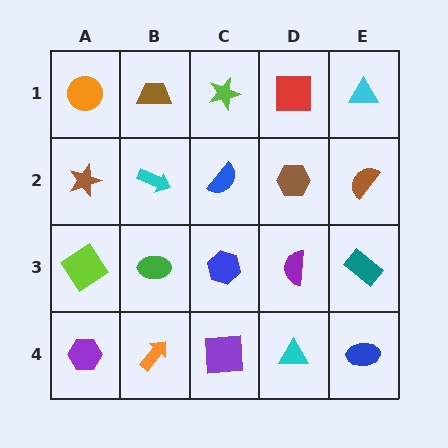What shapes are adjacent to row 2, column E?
A cyan triangle (row 1, column E), a teal rectangle (row 3, column E), a brown hexagon (row 2, column D).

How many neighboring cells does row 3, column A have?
3.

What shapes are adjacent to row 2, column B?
A brown trapezoid (row 1, column B), a green ellipse (row 3, column B), a brown star (row 2, column A), a blue semicircle (row 2, column C).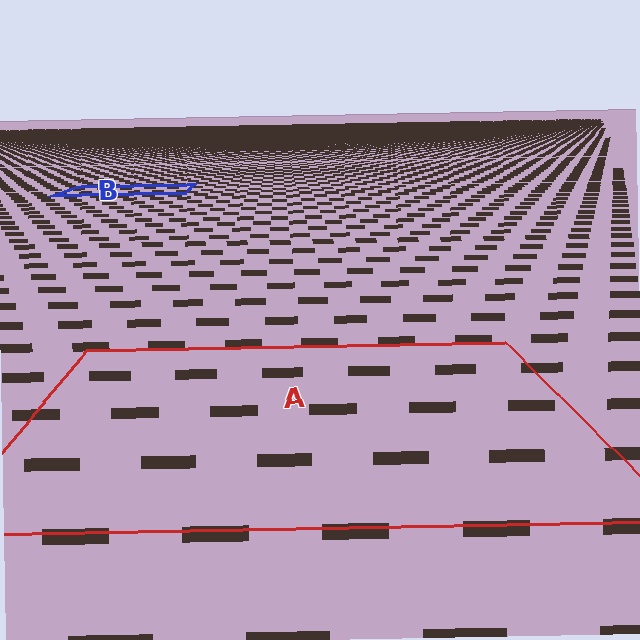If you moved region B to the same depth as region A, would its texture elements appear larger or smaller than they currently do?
They would appear larger. At a closer depth, the same texture elements are projected at a bigger on-screen size.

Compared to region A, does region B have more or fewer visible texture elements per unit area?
Region B has more texture elements per unit area — they are packed more densely because it is farther away.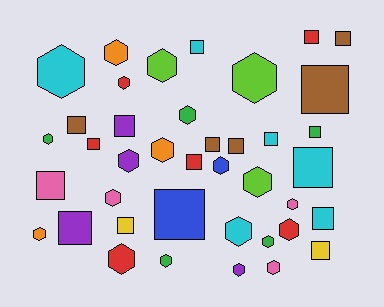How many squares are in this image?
There are 19 squares.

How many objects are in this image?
There are 40 objects.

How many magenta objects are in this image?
There are no magenta objects.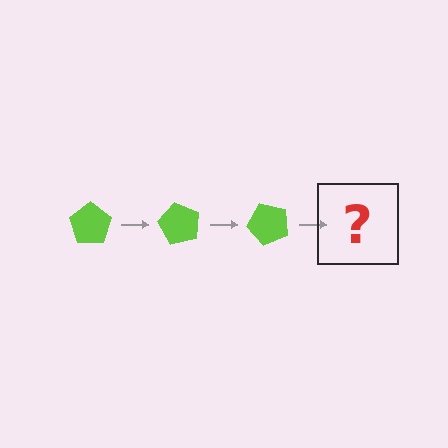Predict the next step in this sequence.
The next step is a lime pentagon rotated 180 degrees.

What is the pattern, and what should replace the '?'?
The pattern is that the pentagon rotates 60 degrees each step. The '?' should be a lime pentagon rotated 180 degrees.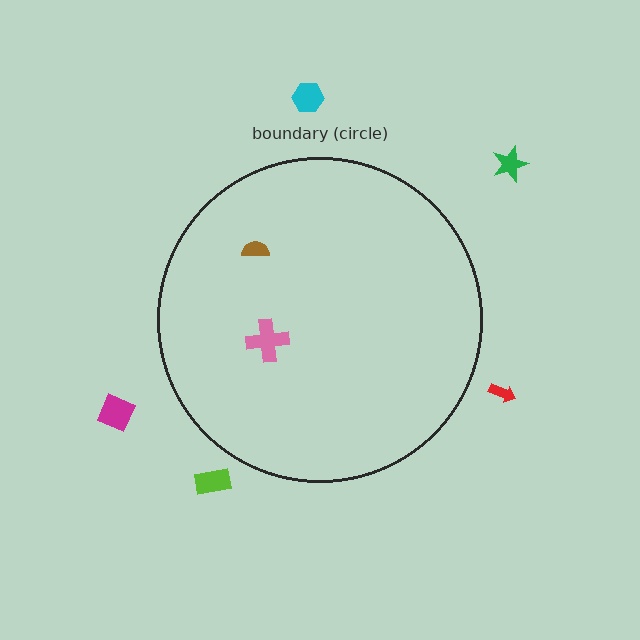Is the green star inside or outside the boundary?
Outside.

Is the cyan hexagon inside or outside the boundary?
Outside.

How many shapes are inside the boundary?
2 inside, 5 outside.